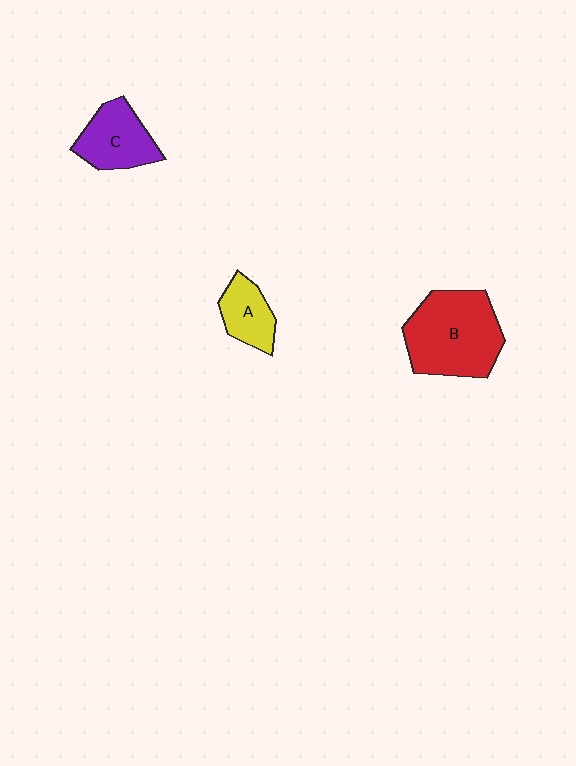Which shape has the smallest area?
Shape A (yellow).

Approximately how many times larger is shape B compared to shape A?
Approximately 2.4 times.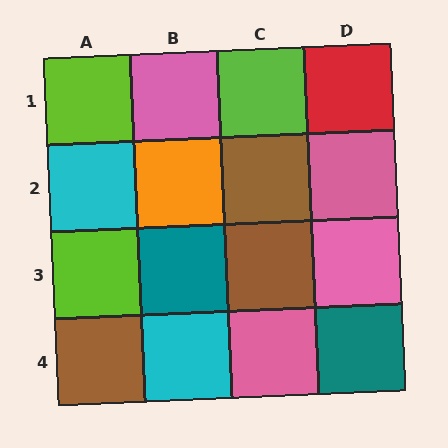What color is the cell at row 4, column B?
Cyan.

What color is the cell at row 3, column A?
Lime.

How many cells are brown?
3 cells are brown.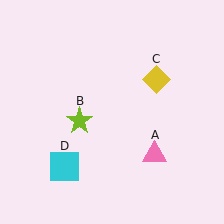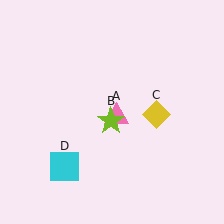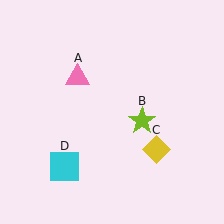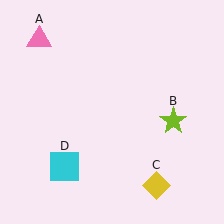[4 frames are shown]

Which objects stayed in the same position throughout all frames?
Cyan square (object D) remained stationary.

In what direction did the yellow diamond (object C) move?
The yellow diamond (object C) moved down.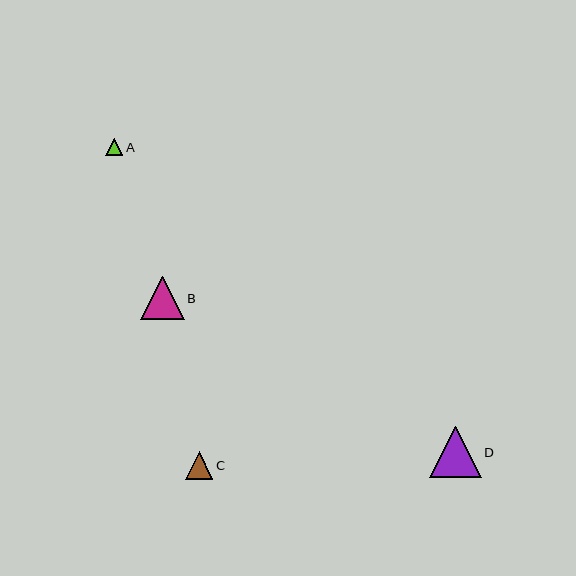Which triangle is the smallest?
Triangle A is the smallest with a size of approximately 17 pixels.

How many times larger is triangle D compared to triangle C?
Triangle D is approximately 1.8 times the size of triangle C.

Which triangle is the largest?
Triangle D is the largest with a size of approximately 51 pixels.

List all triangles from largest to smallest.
From largest to smallest: D, B, C, A.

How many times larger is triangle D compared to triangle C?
Triangle D is approximately 1.8 times the size of triangle C.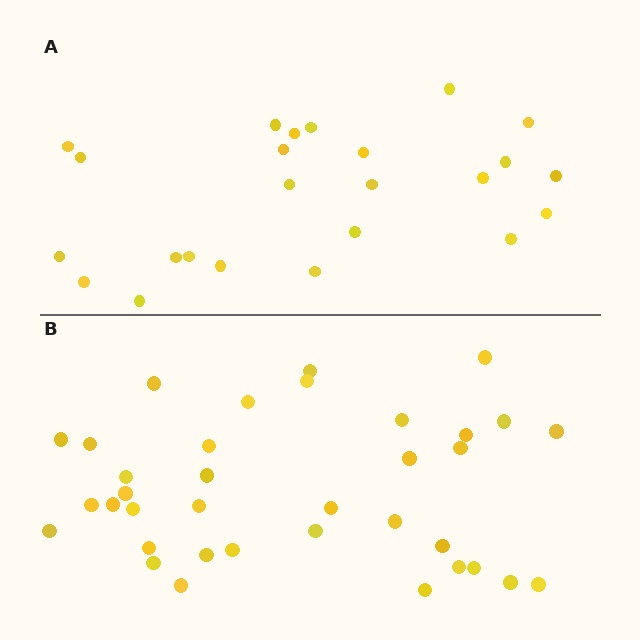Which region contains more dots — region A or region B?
Region B (the bottom region) has more dots.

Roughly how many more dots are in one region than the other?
Region B has roughly 12 or so more dots than region A.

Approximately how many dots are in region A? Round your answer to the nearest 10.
About 20 dots. (The exact count is 24, which rounds to 20.)